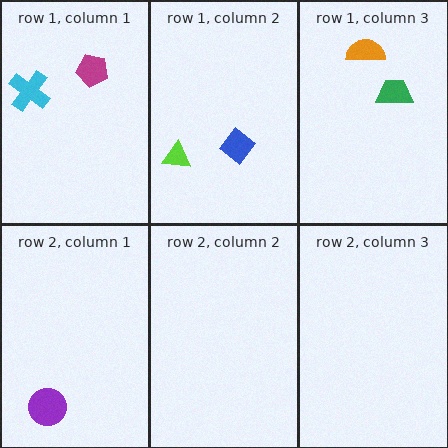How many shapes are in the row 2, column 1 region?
1.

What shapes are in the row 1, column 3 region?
The orange semicircle, the green trapezoid.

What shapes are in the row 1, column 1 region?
The cyan cross, the magenta pentagon.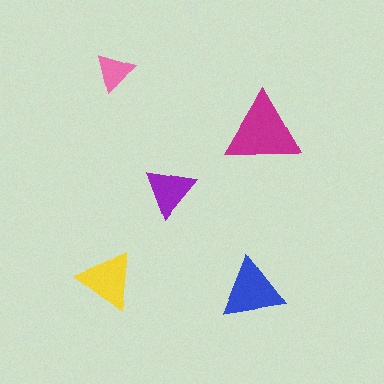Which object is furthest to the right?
The magenta triangle is rightmost.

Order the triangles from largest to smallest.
the magenta one, the blue one, the yellow one, the purple one, the pink one.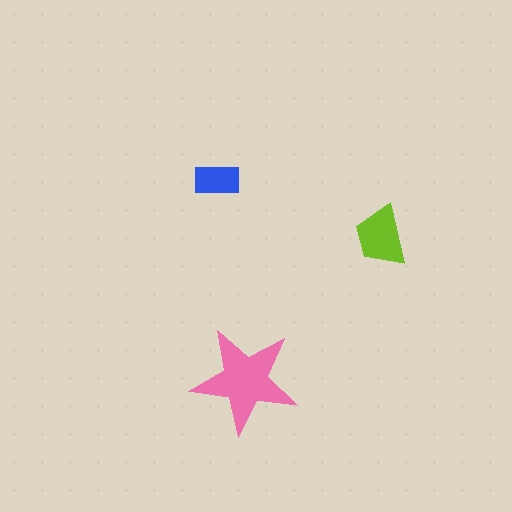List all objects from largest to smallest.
The pink star, the lime trapezoid, the blue rectangle.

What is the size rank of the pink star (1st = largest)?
1st.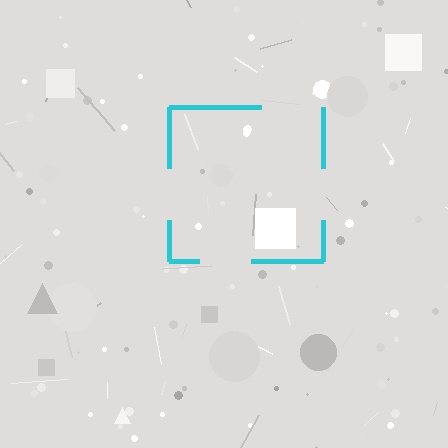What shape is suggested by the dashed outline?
The dashed outline suggests a square.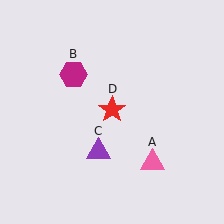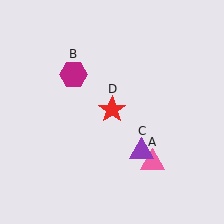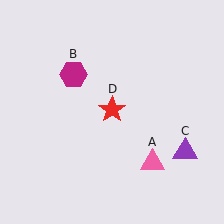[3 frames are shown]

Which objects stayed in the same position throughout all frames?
Pink triangle (object A) and magenta hexagon (object B) and red star (object D) remained stationary.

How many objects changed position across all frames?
1 object changed position: purple triangle (object C).